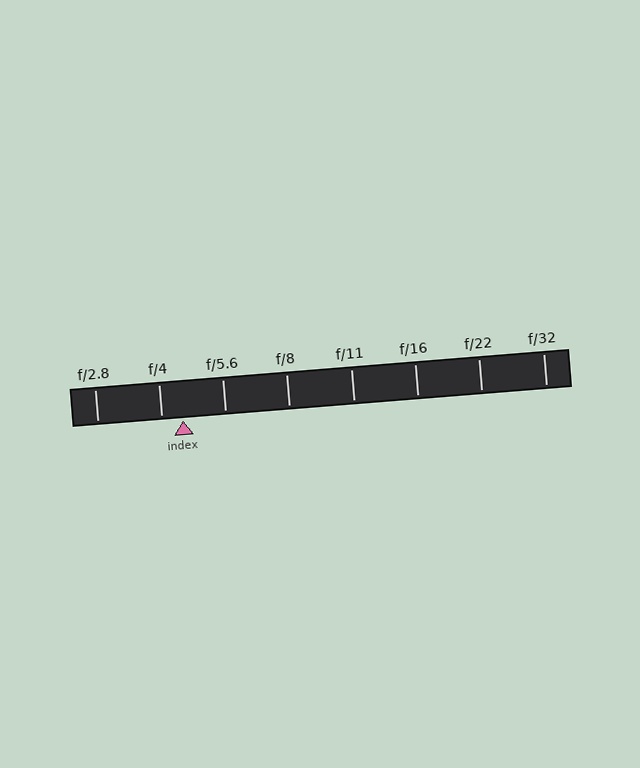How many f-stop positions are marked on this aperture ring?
There are 8 f-stop positions marked.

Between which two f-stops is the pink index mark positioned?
The index mark is between f/4 and f/5.6.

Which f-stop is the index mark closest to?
The index mark is closest to f/4.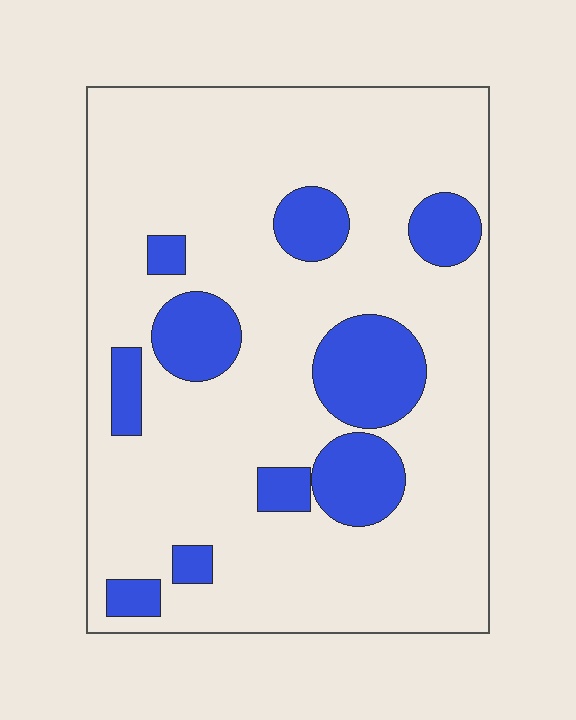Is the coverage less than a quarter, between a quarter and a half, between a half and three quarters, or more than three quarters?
Less than a quarter.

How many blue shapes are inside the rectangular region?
10.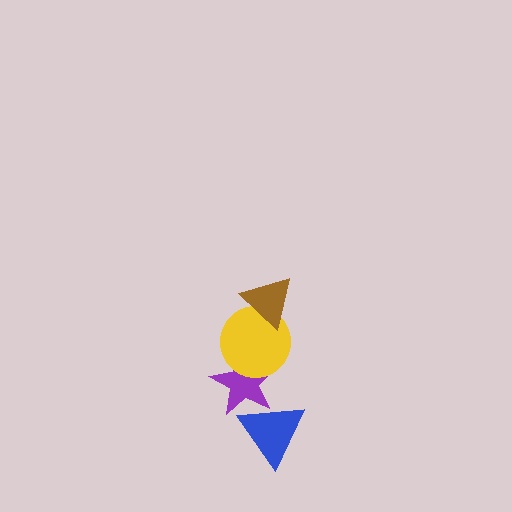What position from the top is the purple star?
The purple star is 3rd from the top.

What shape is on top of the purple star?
The yellow circle is on top of the purple star.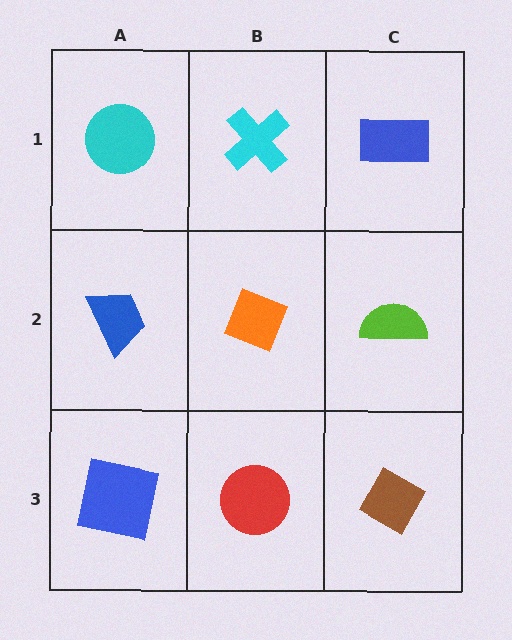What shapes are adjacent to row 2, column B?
A cyan cross (row 1, column B), a red circle (row 3, column B), a blue trapezoid (row 2, column A), a lime semicircle (row 2, column C).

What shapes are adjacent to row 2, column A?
A cyan circle (row 1, column A), a blue square (row 3, column A), an orange diamond (row 2, column B).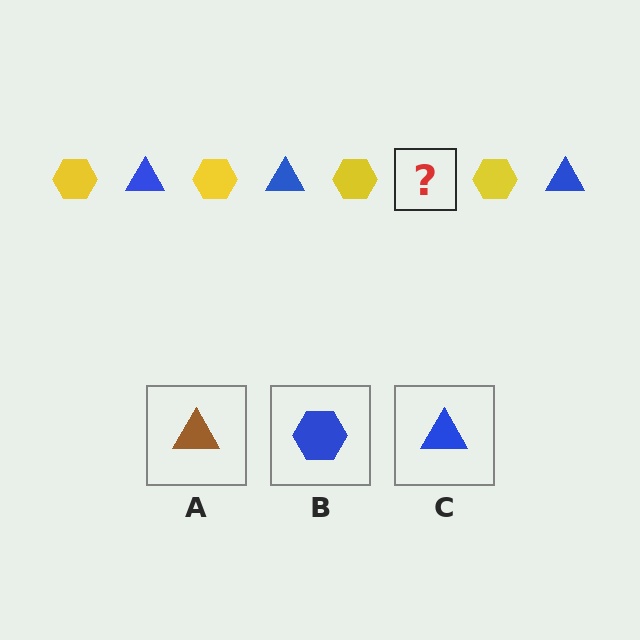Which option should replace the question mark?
Option C.